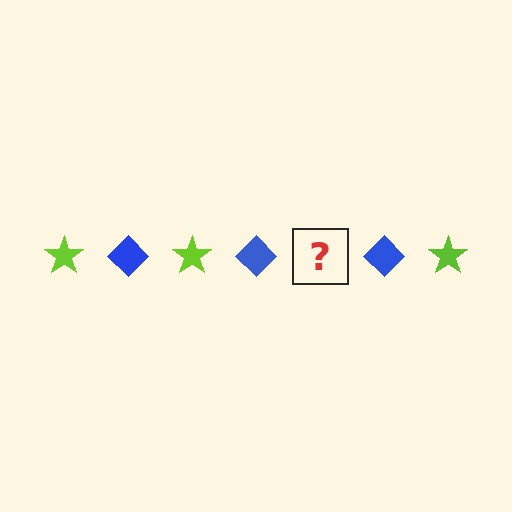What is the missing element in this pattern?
The missing element is a lime star.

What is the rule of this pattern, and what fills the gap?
The rule is that the pattern alternates between lime star and blue diamond. The gap should be filled with a lime star.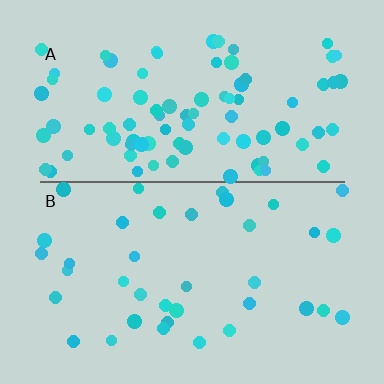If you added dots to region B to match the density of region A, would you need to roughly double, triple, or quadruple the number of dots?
Approximately double.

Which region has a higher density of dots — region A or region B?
A (the top).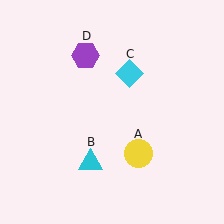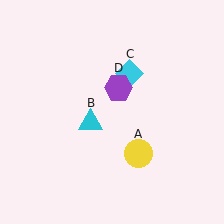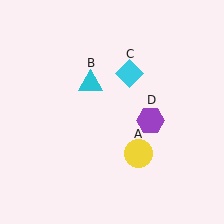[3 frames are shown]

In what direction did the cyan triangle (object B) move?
The cyan triangle (object B) moved up.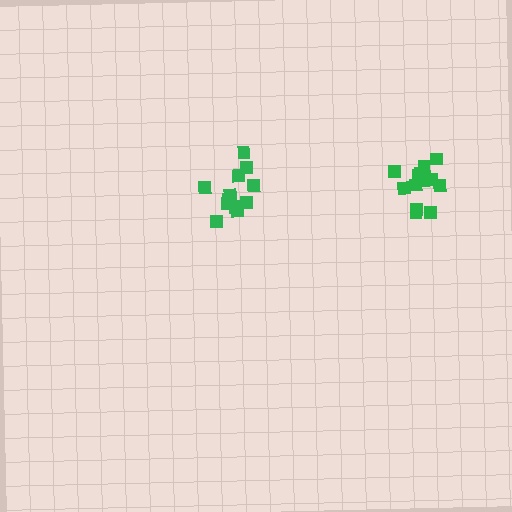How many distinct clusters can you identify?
There are 2 distinct clusters.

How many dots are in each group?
Group 1: 15 dots, Group 2: 13 dots (28 total).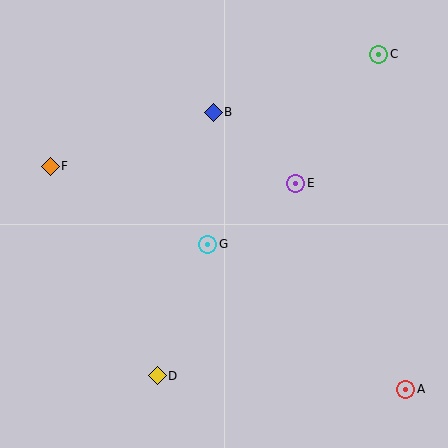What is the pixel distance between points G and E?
The distance between G and E is 107 pixels.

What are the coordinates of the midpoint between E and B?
The midpoint between E and B is at (254, 148).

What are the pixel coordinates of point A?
Point A is at (406, 389).